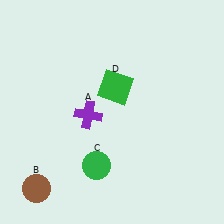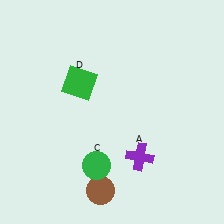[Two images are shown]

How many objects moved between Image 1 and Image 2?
3 objects moved between the two images.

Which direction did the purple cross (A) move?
The purple cross (A) moved right.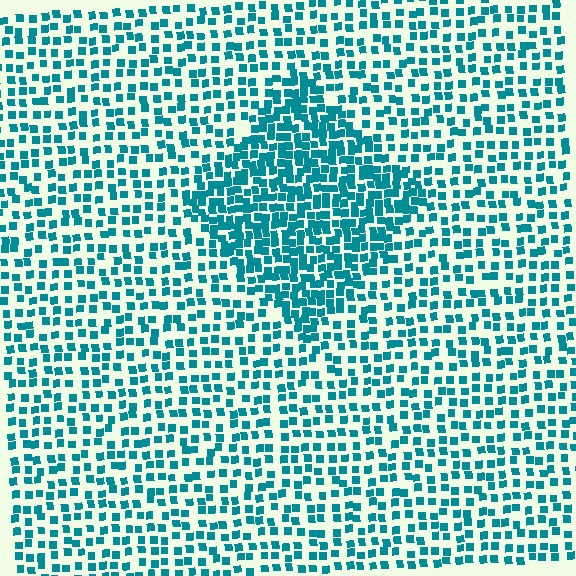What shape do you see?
I see a diamond.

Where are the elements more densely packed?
The elements are more densely packed inside the diamond boundary.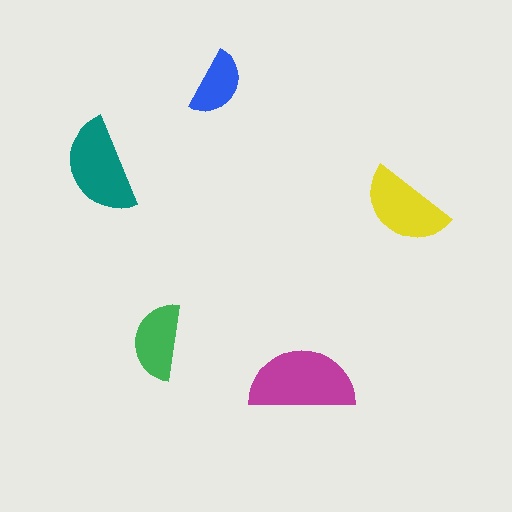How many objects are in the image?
There are 5 objects in the image.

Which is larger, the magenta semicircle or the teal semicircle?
The magenta one.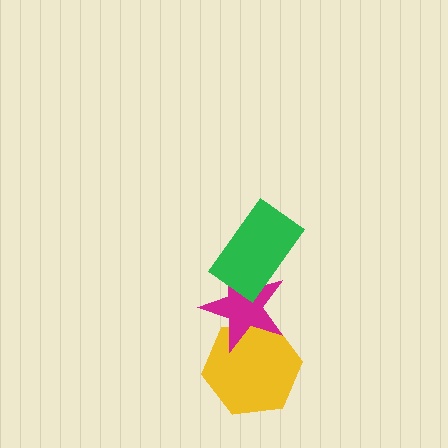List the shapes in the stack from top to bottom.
From top to bottom: the green rectangle, the magenta star, the yellow hexagon.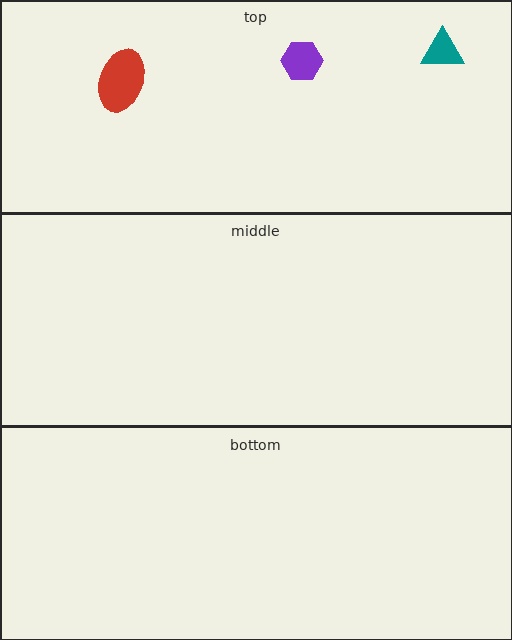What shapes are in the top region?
The teal triangle, the purple hexagon, the red ellipse.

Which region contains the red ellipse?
The top region.